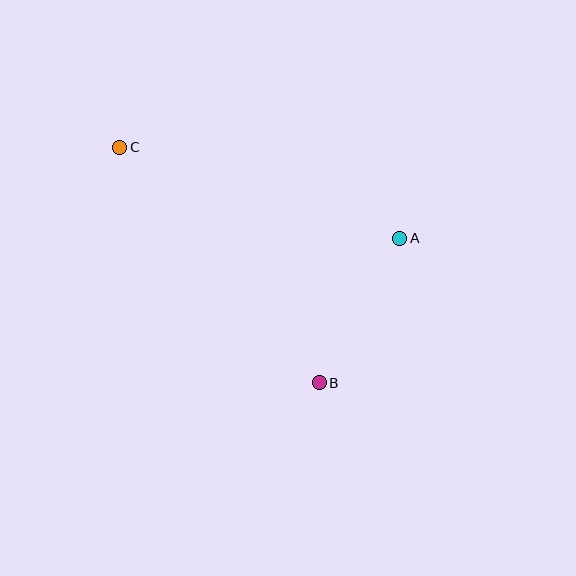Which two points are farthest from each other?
Points B and C are farthest from each other.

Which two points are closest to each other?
Points A and B are closest to each other.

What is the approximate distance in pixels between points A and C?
The distance between A and C is approximately 294 pixels.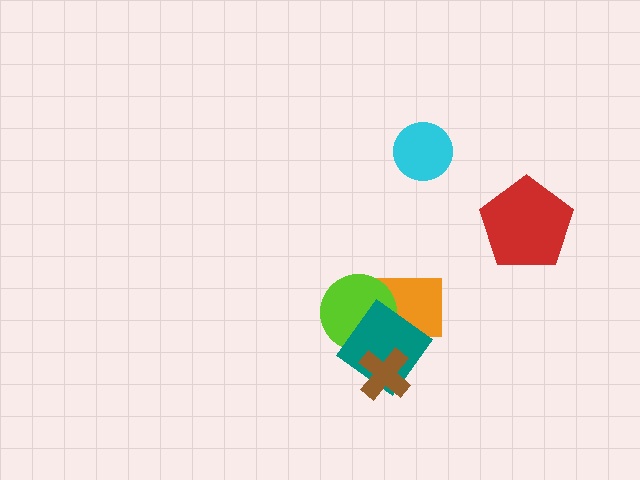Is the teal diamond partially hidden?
Yes, it is partially covered by another shape.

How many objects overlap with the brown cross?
2 objects overlap with the brown cross.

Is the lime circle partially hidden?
Yes, it is partially covered by another shape.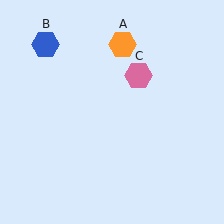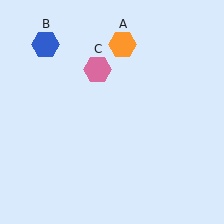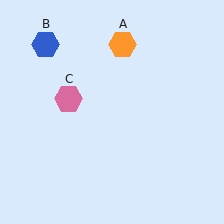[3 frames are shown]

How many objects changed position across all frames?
1 object changed position: pink hexagon (object C).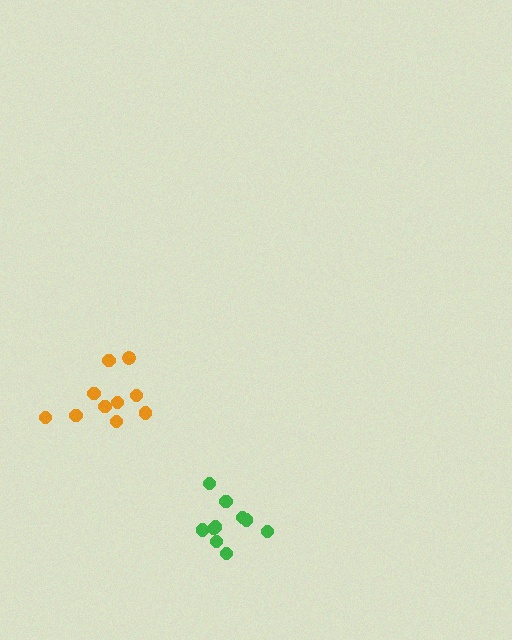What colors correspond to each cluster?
The clusters are colored: orange, green.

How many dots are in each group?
Group 1: 10 dots, Group 2: 10 dots (20 total).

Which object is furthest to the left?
The orange cluster is leftmost.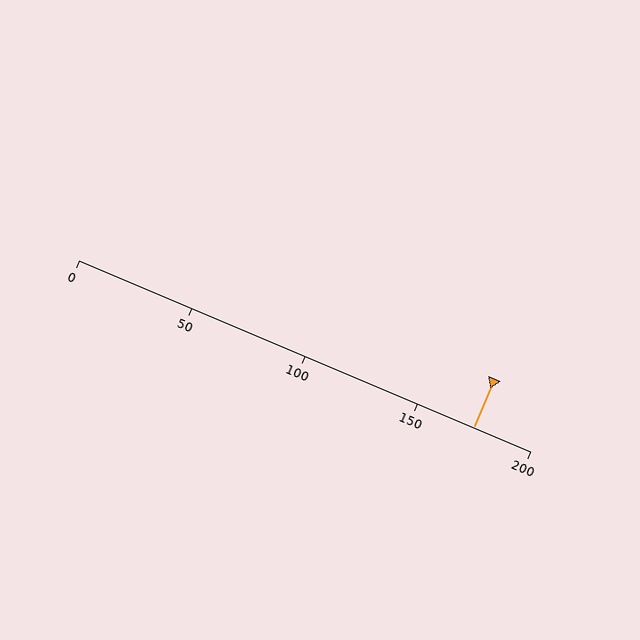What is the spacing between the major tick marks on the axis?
The major ticks are spaced 50 apart.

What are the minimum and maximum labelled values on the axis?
The axis runs from 0 to 200.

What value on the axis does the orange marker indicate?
The marker indicates approximately 175.